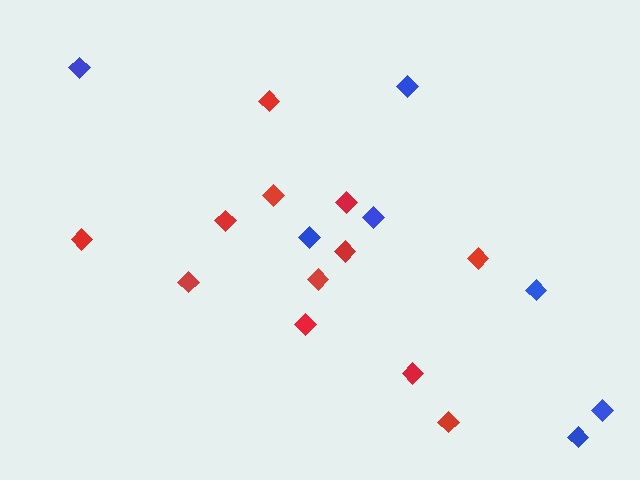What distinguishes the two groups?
There are 2 groups: one group of blue diamonds (7) and one group of red diamonds (12).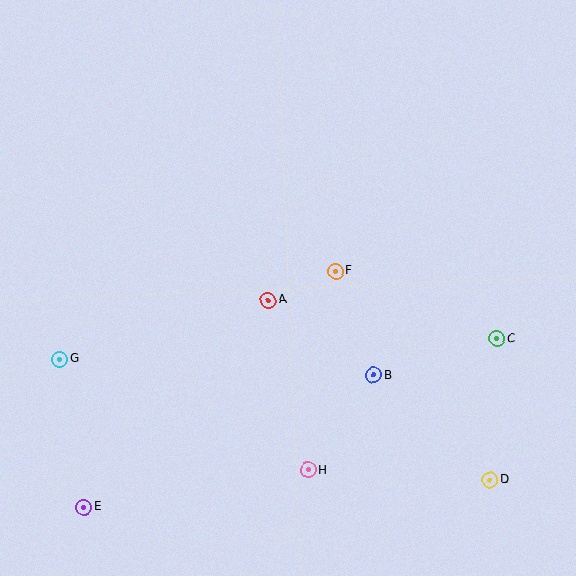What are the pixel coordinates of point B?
Point B is at (373, 375).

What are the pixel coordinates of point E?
Point E is at (84, 507).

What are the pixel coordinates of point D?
Point D is at (490, 480).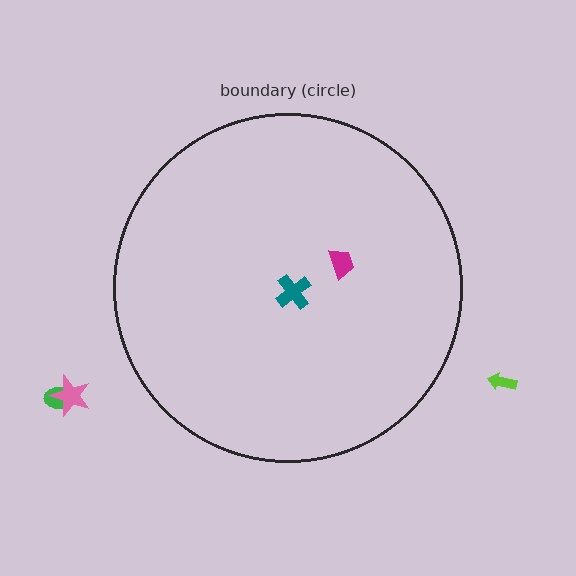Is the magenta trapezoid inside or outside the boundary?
Inside.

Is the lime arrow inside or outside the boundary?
Outside.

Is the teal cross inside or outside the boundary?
Inside.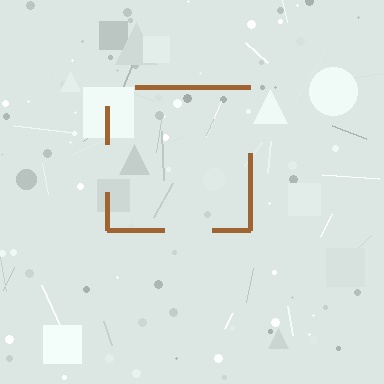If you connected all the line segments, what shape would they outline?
They would outline a square.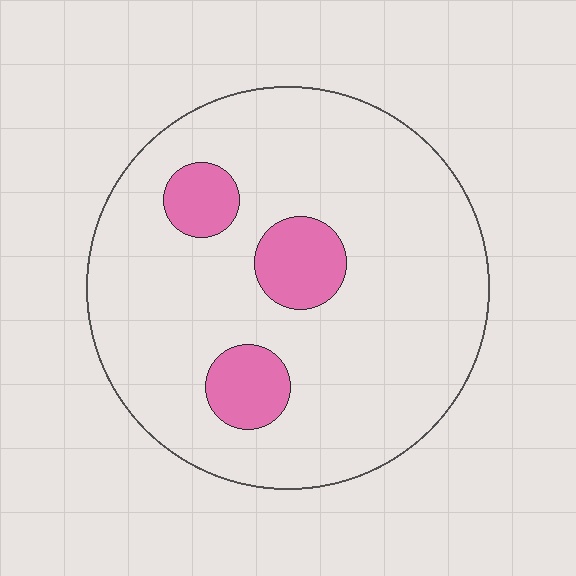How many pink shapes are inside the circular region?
3.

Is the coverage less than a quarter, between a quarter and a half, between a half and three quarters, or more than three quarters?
Less than a quarter.